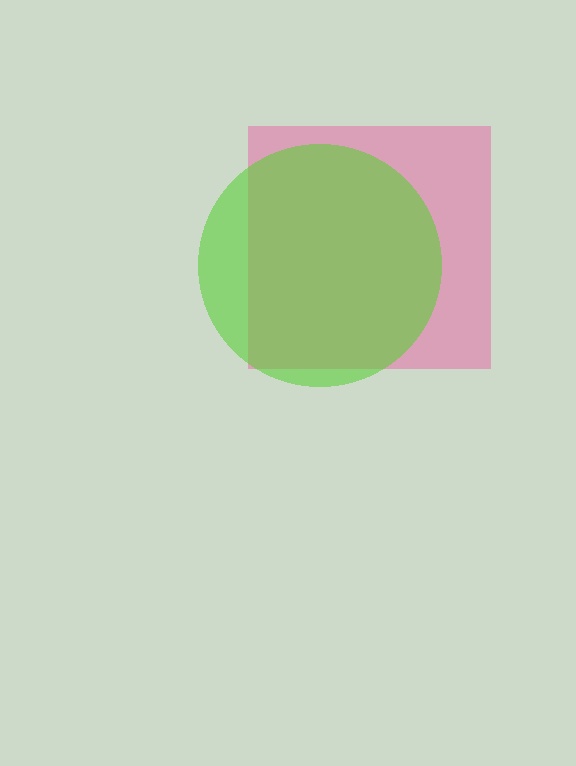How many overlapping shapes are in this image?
There are 2 overlapping shapes in the image.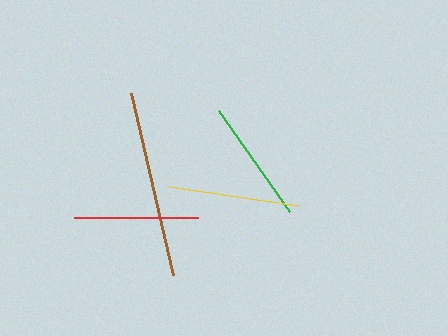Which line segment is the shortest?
The green line is the shortest at approximately 123 pixels.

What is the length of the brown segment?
The brown segment is approximately 187 pixels long.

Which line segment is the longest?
The brown line is the longest at approximately 187 pixels.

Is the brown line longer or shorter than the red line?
The brown line is longer than the red line.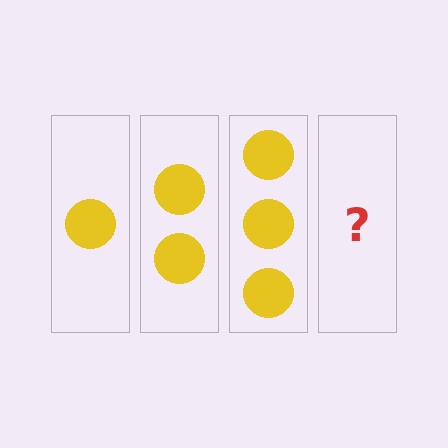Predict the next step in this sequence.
The next step is 4 circles.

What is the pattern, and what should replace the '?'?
The pattern is that each step adds one more circle. The '?' should be 4 circles.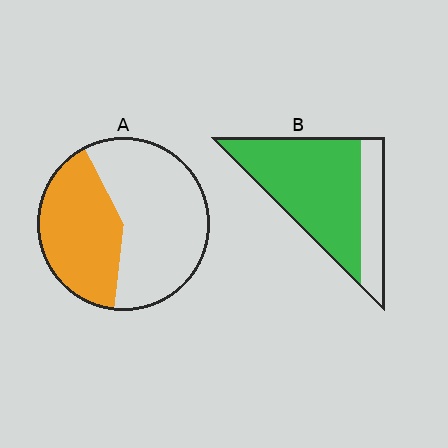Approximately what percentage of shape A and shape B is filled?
A is approximately 40% and B is approximately 75%.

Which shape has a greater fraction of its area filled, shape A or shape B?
Shape B.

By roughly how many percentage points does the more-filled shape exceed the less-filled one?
By roughly 35 percentage points (B over A).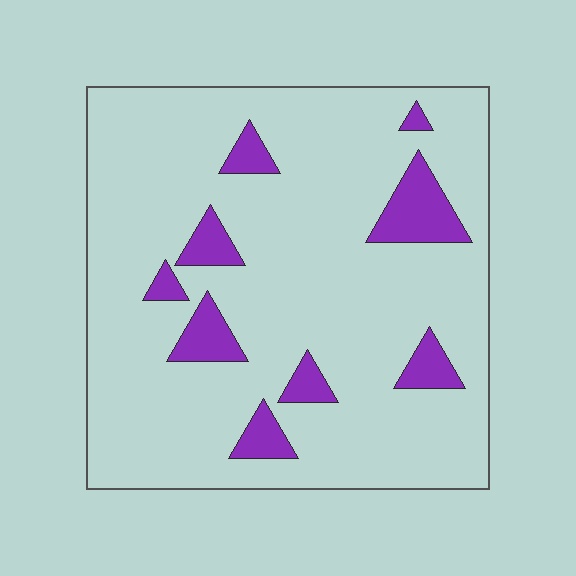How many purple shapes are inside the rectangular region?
9.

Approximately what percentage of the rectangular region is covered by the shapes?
Approximately 10%.